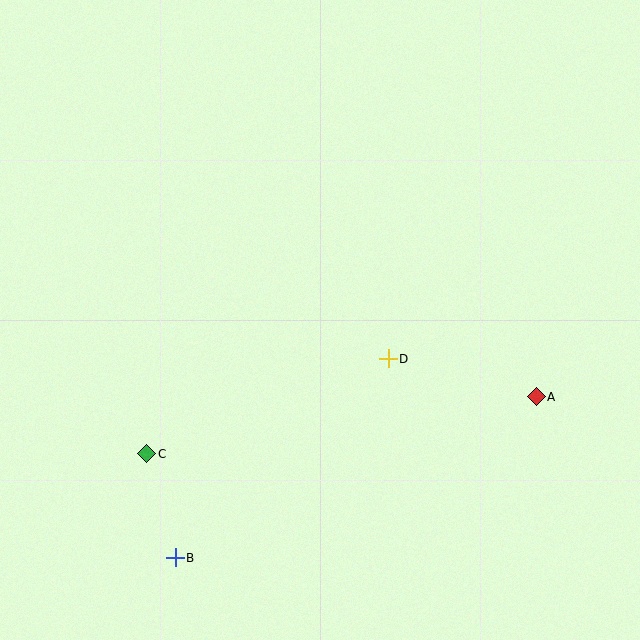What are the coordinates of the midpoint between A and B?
The midpoint between A and B is at (356, 477).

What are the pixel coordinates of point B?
Point B is at (175, 558).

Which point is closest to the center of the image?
Point D at (388, 359) is closest to the center.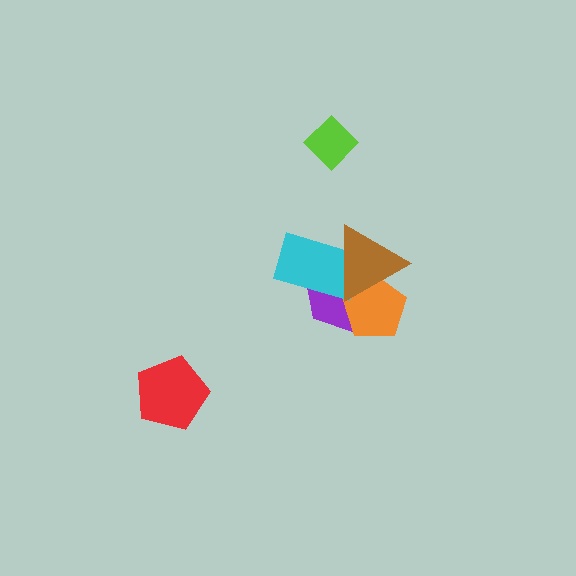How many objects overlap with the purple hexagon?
3 objects overlap with the purple hexagon.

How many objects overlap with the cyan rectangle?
2 objects overlap with the cyan rectangle.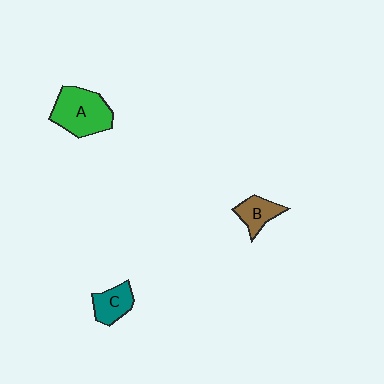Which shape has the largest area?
Shape A (green).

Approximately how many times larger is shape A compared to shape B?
Approximately 2.0 times.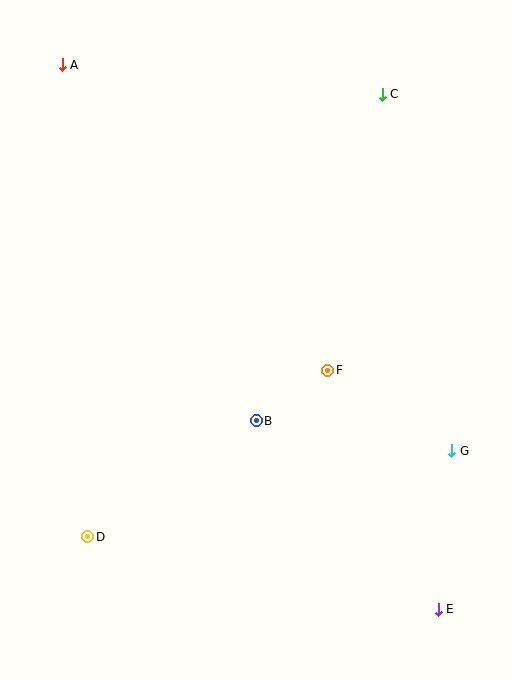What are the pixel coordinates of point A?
Point A is at (62, 65).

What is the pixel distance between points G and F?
The distance between G and F is 148 pixels.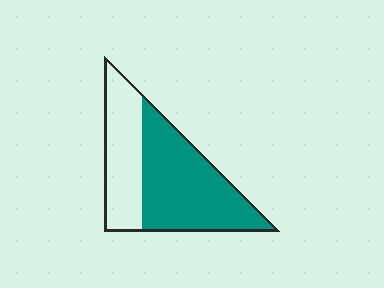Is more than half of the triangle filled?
Yes.